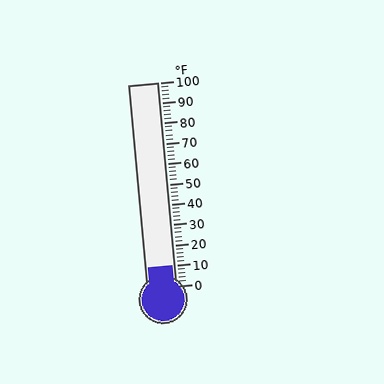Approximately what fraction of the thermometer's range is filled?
The thermometer is filled to approximately 10% of its range.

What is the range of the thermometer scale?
The thermometer scale ranges from 0°F to 100°F.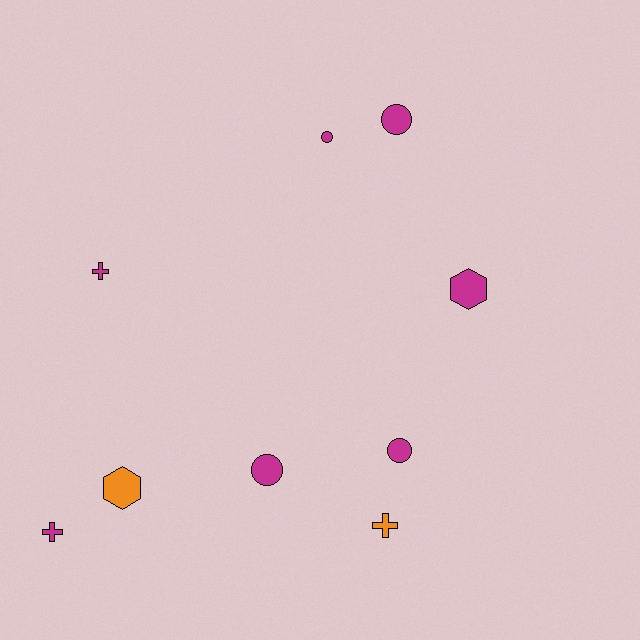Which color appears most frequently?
Magenta, with 7 objects.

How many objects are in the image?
There are 9 objects.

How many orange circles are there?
There are no orange circles.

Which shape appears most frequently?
Circle, with 4 objects.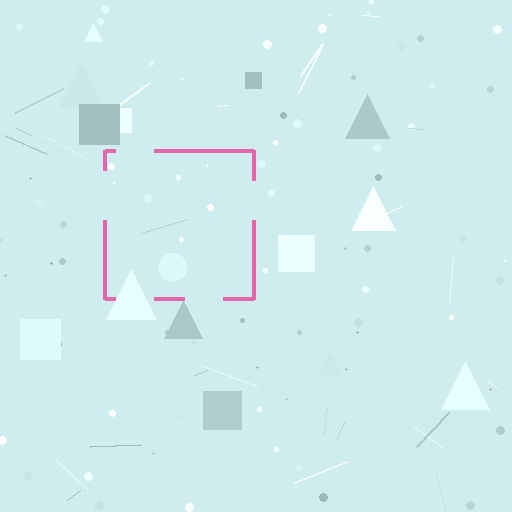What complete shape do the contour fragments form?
The contour fragments form a square.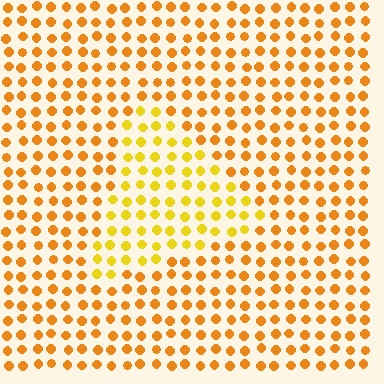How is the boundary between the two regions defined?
The boundary is defined purely by a slight shift in hue (about 23 degrees). Spacing, size, and orientation are identical on both sides.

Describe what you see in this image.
The image is filled with small orange elements in a uniform arrangement. A triangle-shaped region is visible where the elements are tinted to a slightly different hue, forming a subtle color boundary.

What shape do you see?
I see a triangle.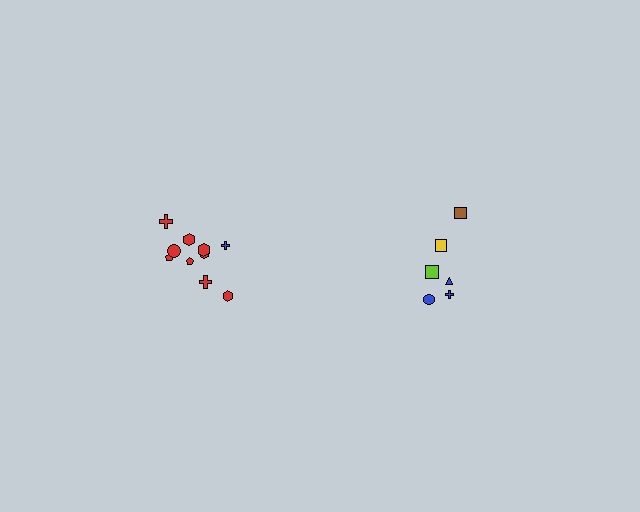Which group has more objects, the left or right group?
The left group.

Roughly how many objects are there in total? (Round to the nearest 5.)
Roughly 15 objects in total.